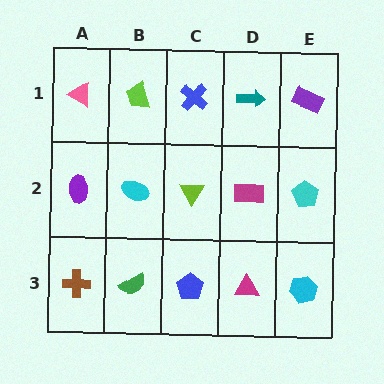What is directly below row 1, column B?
A cyan ellipse.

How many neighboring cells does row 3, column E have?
2.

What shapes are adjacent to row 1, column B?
A cyan ellipse (row 2, column B), a pink triangle (row 1, column A), a blue cross (row 1, column C).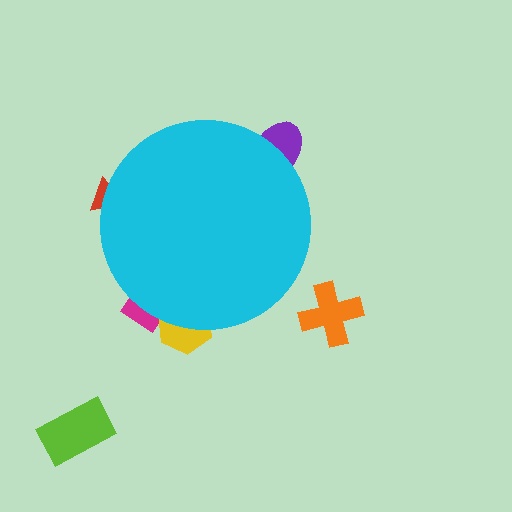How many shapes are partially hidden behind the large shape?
4 shapes are partially hidden.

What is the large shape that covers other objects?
A cyan circle.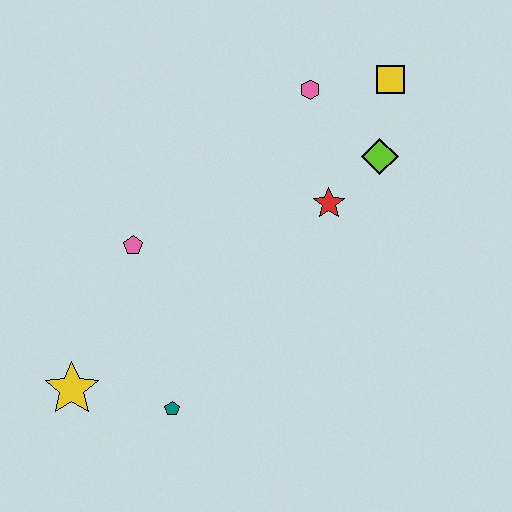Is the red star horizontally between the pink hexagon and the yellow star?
No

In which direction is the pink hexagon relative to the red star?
The pink hexagon is above the red star.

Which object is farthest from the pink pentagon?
The yellow square is farthest from the pink pentagon.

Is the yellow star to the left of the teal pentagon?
Yes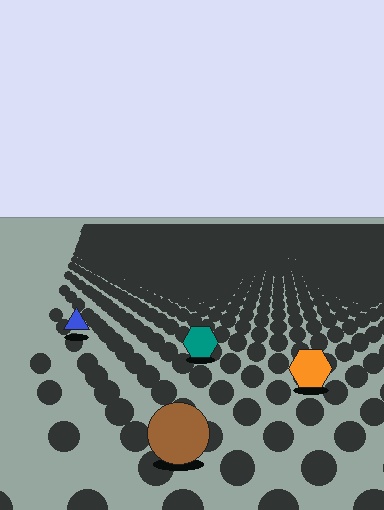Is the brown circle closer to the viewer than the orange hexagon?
Yes. The brown circle is closer — you can tell from the texture gradient: the ground texture is coarser near it.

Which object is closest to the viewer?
The brown circle is closest. The texture marks near it are larger and more spread out.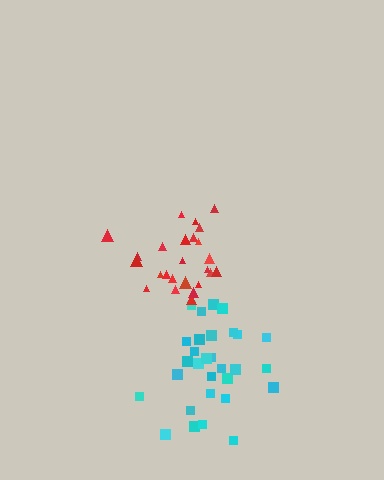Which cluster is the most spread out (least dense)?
Cyan.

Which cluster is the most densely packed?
Red.